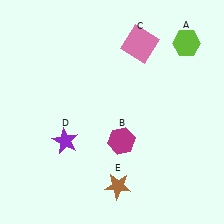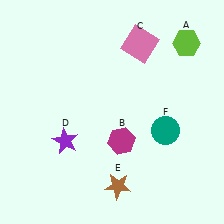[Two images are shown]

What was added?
A teal circle (F) was added in Image 2.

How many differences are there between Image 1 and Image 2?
There is 1 difference between the two images.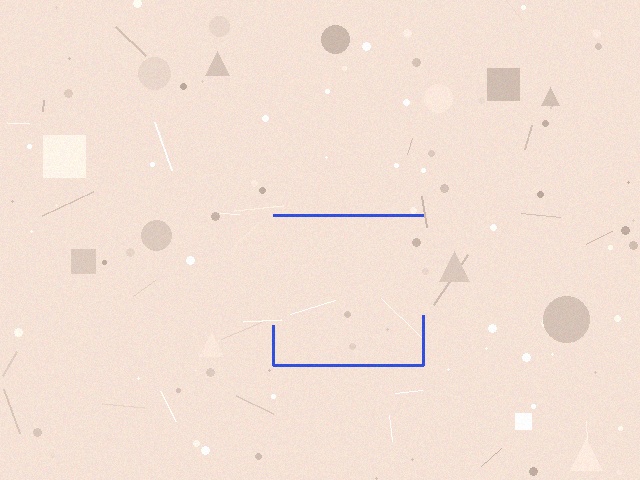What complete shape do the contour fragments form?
The contour fragments form a square.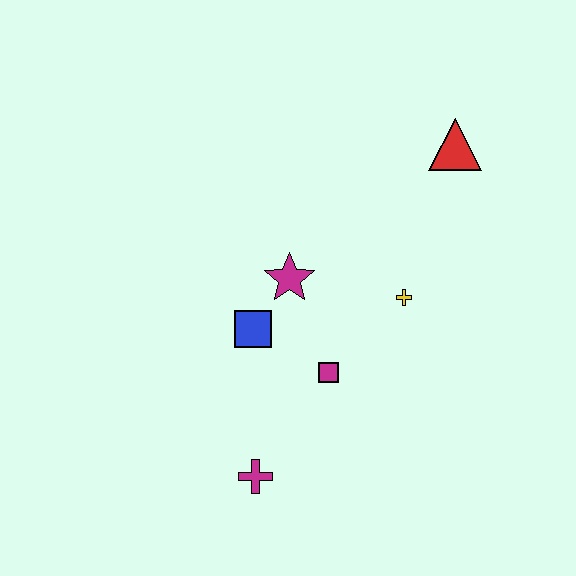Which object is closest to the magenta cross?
The magenta square is closest to the magenta cross.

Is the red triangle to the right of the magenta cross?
Yes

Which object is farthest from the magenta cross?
The red triangle is farthest from the magenta cross.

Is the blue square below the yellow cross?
Yes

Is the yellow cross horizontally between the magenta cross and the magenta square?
No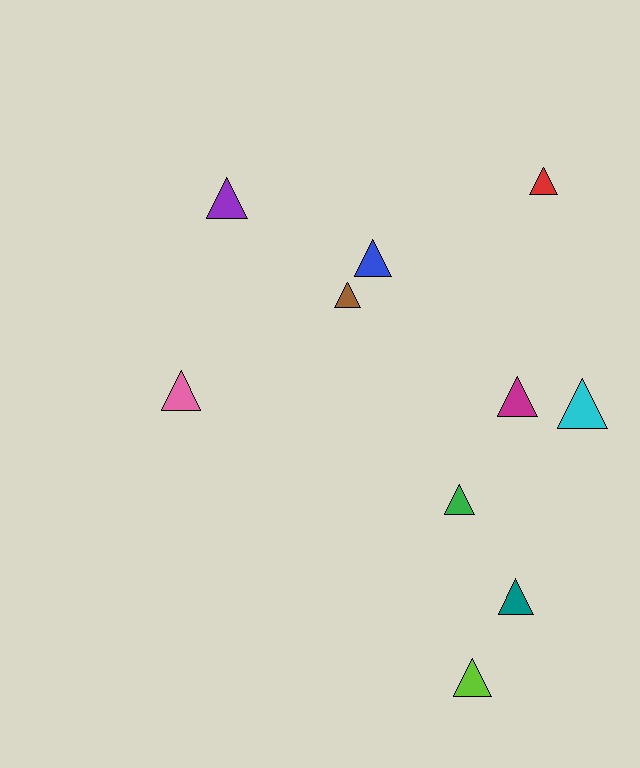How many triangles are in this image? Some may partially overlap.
There are 10 triangles.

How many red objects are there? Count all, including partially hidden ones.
There is 1 red object.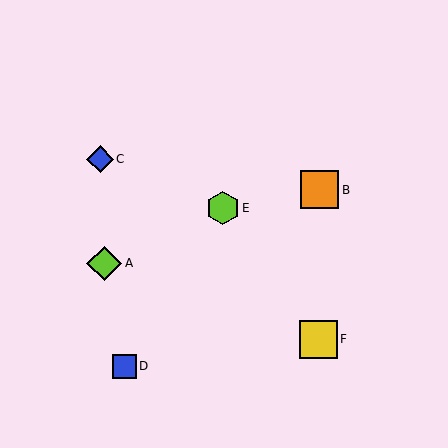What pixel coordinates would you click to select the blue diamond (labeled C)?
Click at (100, 159) to select the blue diamond C.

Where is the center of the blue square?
The center of the blue square is at (124, 366).